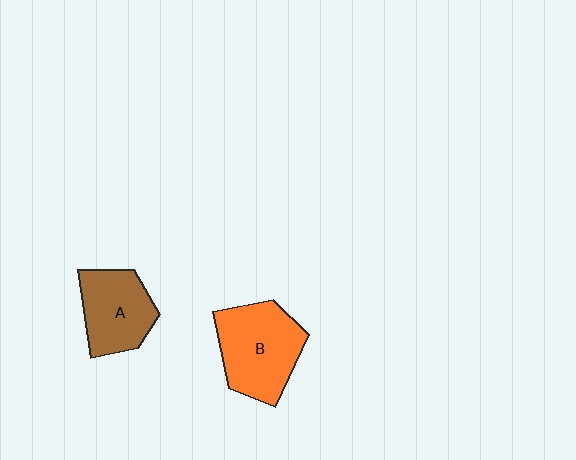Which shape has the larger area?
Shape B (orange).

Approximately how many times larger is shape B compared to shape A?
Approximately 1.3 times.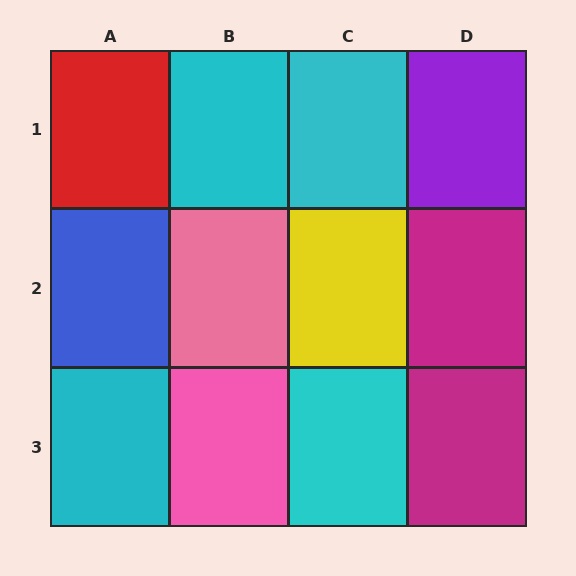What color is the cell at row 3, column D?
Magenta.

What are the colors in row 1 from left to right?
Red, cyan, cyan, purple.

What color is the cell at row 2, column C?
Yellow.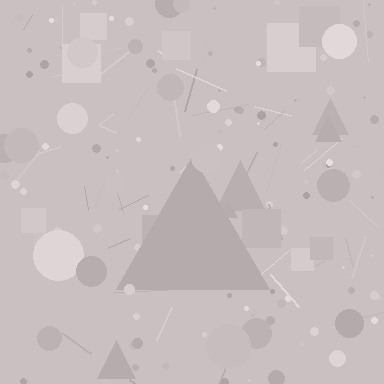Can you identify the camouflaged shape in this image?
The camouflaged shape is a triangle.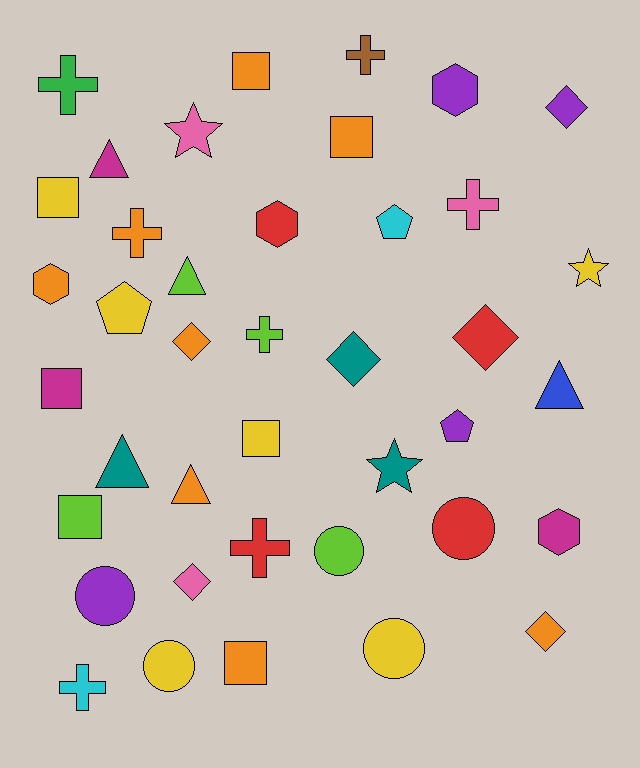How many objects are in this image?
There are 40 objects.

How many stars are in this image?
There are 3 stars.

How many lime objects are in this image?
There are 4 lime objects.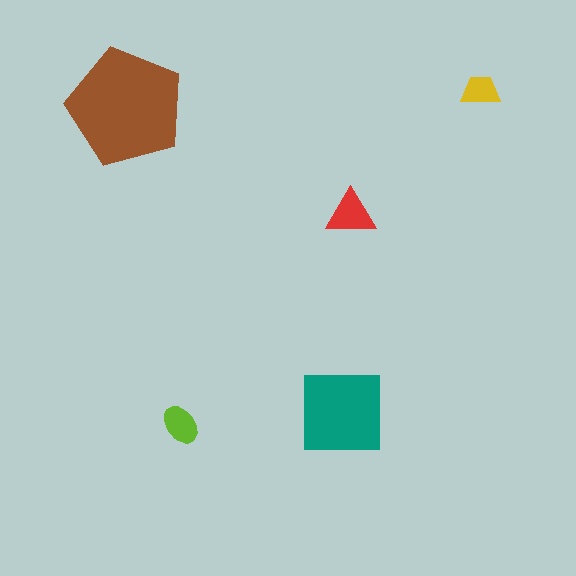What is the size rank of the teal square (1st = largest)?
2nd.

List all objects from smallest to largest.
The yellow trapezoid, the lime ellipse, the red triangle, the teal square, the brown pentagon.